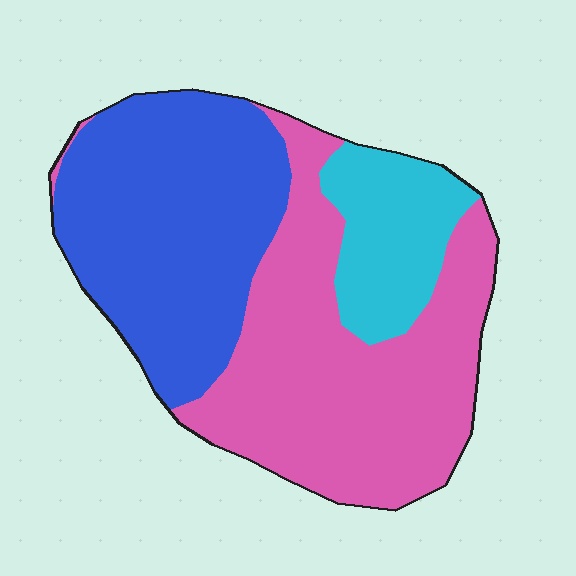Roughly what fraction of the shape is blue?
Blue takes up between a third and a half of the shape.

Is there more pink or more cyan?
Pink.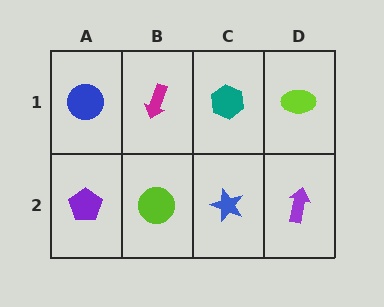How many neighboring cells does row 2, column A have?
2.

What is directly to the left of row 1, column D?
A teal hexagon.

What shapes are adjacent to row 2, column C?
A teal hexagon (row 1, column C), a lime circle (row 2, column B), a purple arrow (row 2, column D).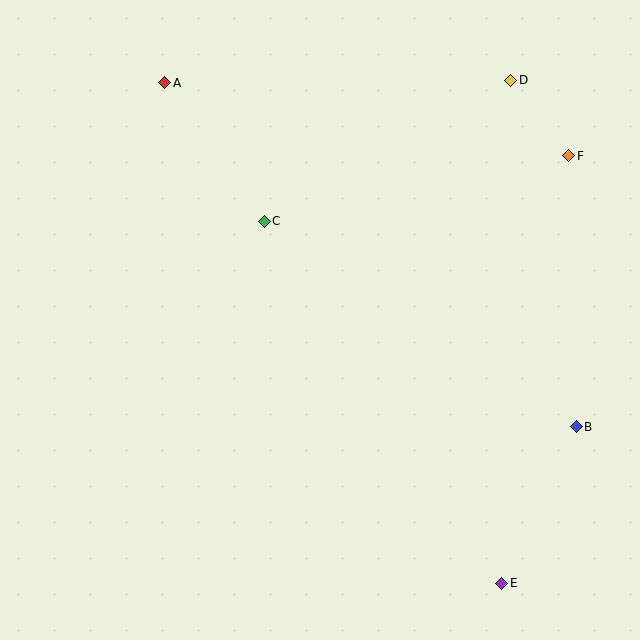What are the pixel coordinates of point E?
Point E is at (502, 583).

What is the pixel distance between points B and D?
The distance between B and D is 353 pixels.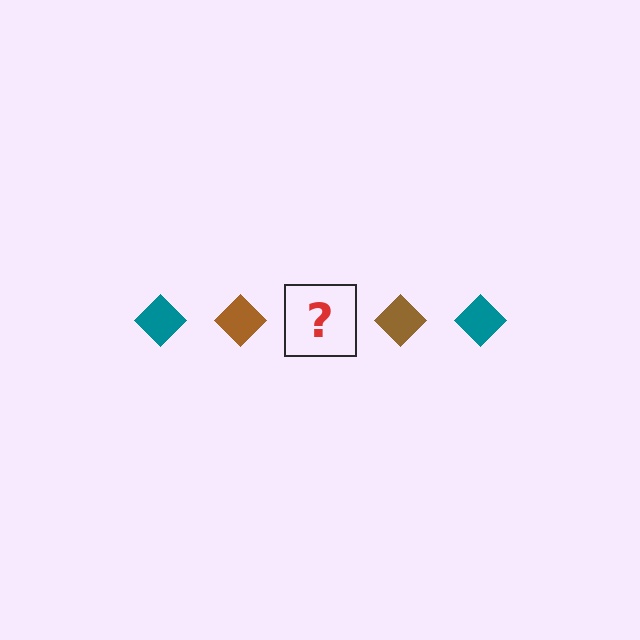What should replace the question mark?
The question mark should be replaced with a teal diamond.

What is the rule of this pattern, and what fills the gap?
The rule is that the pattern cycles through teal, brown diamonds. The gap should be filled with a teal diamond.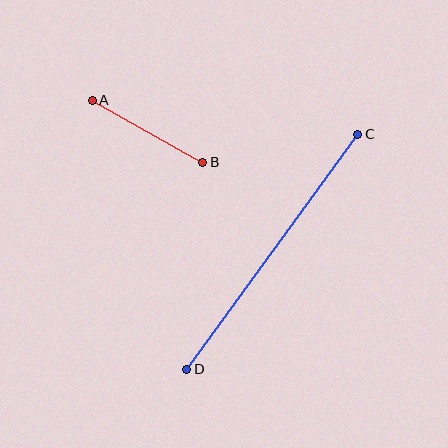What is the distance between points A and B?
The distance is approximately 127 pixels.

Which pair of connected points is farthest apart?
Points C and D are farthest apart.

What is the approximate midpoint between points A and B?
The midpoint is at approximately (148, 131) pixels.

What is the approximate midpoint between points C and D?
The midpoint is at approximately (272, 252) pixels.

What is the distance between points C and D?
The distance is approximately 291 pixels.